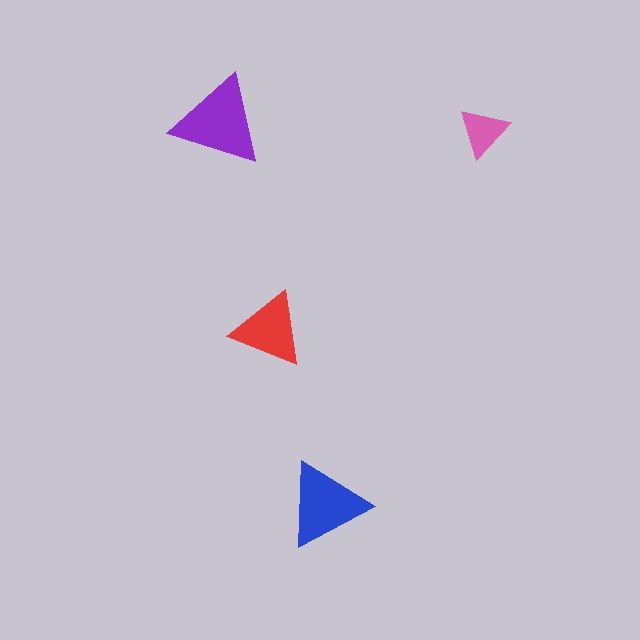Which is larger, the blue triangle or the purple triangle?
The purple one.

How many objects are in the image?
There are 4 objects in the image.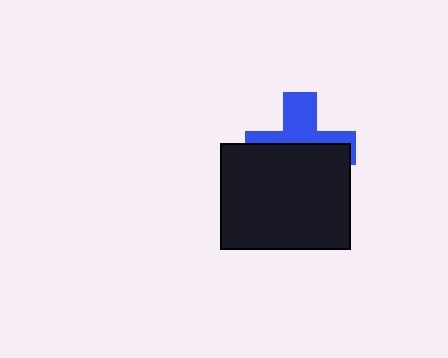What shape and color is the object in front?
The object in front is a black rectangle.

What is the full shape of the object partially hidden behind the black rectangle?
The partially hidden object is a blue cross.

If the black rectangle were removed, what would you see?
You would see the complete blue cross.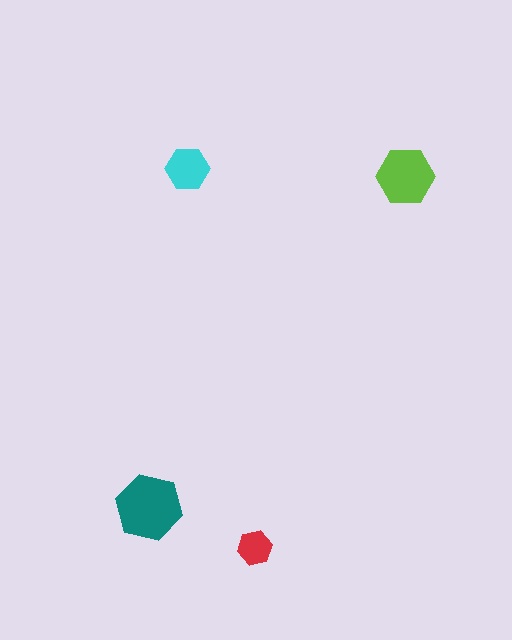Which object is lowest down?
The red hexagon is bottommost.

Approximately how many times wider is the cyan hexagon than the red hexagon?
About 1.5 times wider.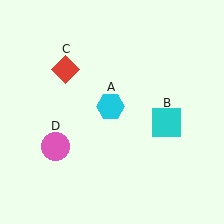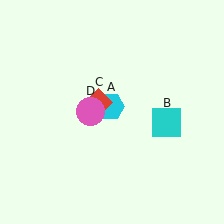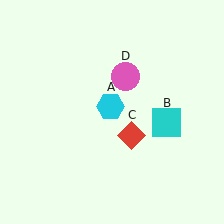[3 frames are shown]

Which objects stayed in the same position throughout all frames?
Cyan hexagon (object A) and cyan square (object B) remained stationary.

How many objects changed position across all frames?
2 objects changed position: red diamond (object C), pink circle (object D).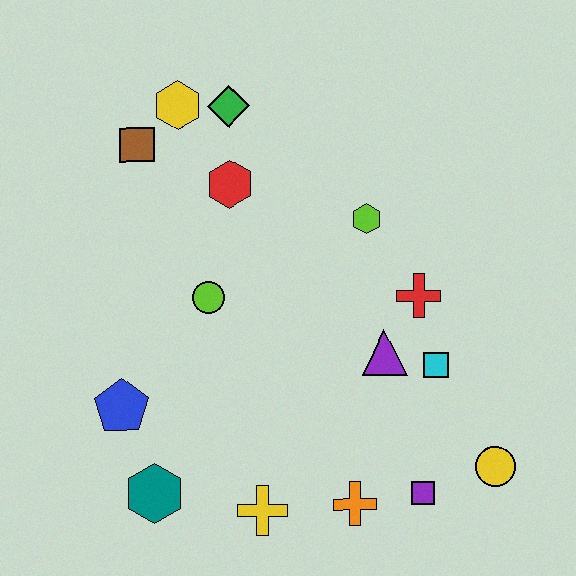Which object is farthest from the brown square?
The yellow circle is farthest from the brown square.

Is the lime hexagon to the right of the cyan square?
No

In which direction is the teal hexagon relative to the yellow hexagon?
The teal hexagon is below the yellow hexagon.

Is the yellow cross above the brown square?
No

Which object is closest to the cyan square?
The purple triangle is closest to the cyan square.